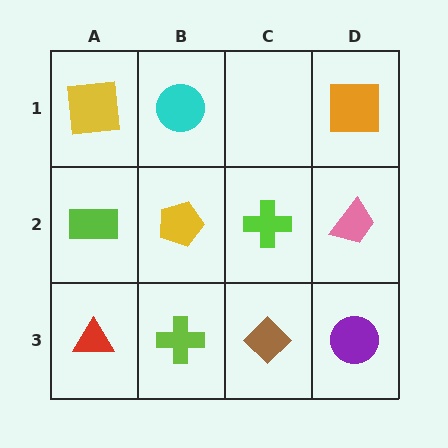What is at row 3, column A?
A red triangle.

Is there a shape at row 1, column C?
No, that cell is empty.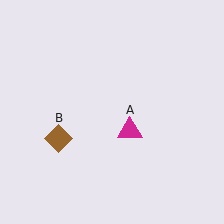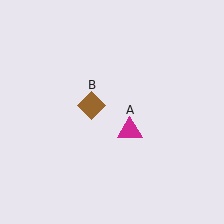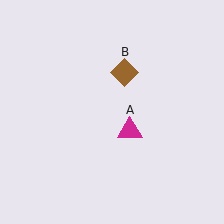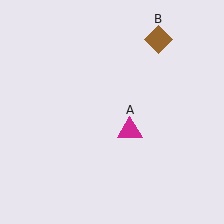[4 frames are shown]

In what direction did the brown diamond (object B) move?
The brown diamond (object B) moved up and to the right.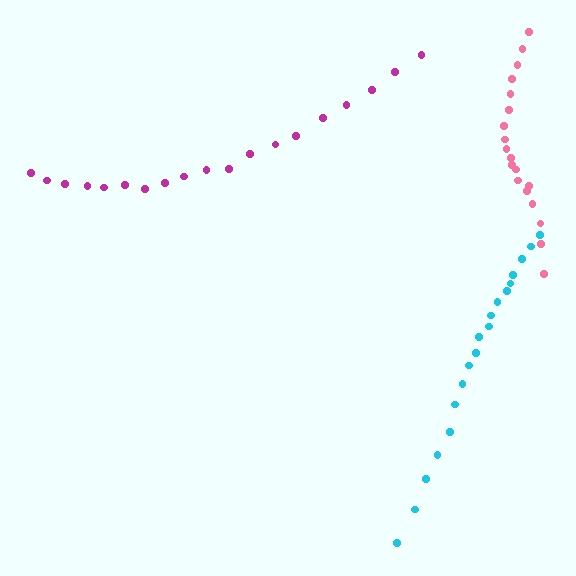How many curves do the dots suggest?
There are 3 distinct paths.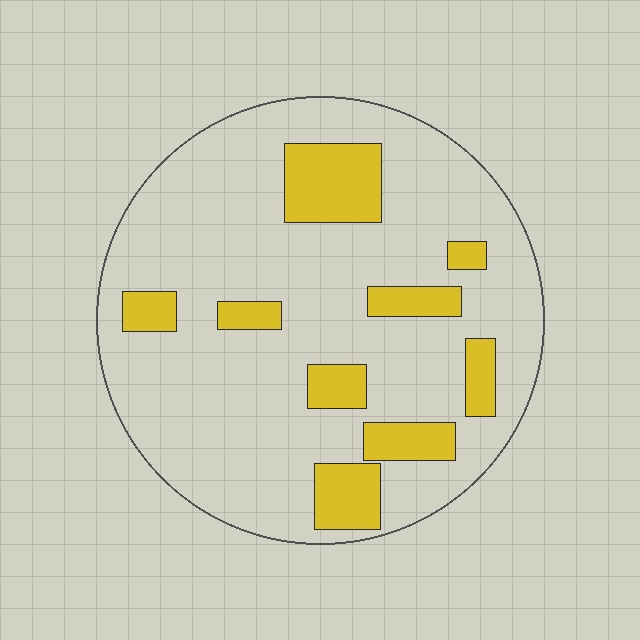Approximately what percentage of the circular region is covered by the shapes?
Approximately 20%.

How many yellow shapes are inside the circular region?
9.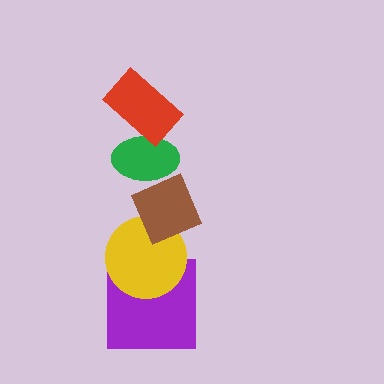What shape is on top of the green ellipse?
The red rectangle is on top of the green ellipse.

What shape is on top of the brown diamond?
The green ellipse is on top of the brown diamond.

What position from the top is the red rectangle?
The red rectangle is 1st from the top.